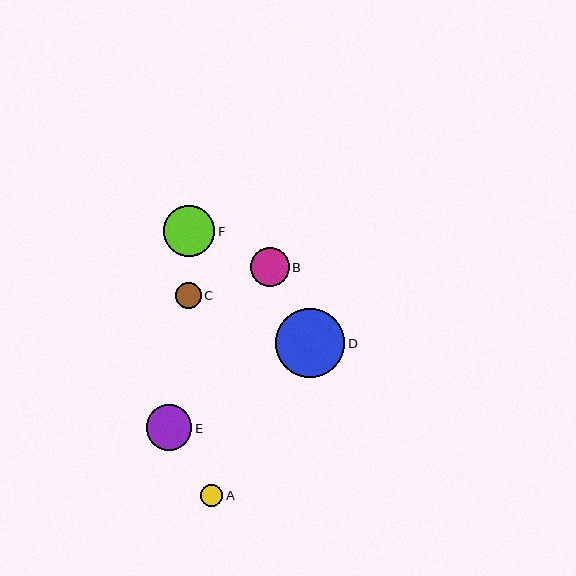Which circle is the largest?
Circle D is the largest with a size of approximately 69 pixels.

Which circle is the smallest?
Circle A is the smallest with a size of approximately 22 pixels.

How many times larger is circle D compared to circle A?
Circle D is approximately 3.2 times the size of circle A.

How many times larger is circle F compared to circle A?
Circle F is approximately 2.3 times the size of circle A.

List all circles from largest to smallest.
From largest to smallest: D, F, E, B, C, A.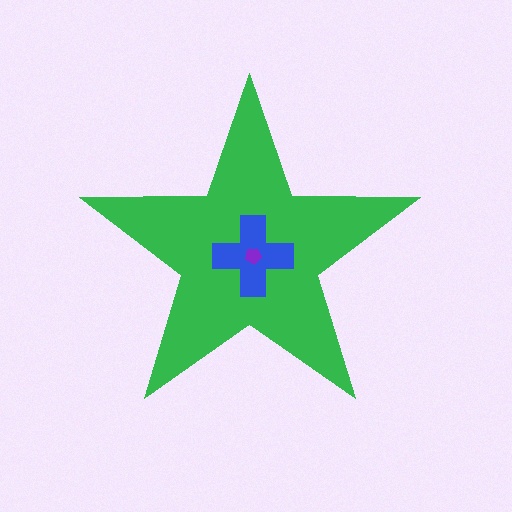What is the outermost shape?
The green star.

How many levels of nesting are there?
3.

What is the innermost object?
The purple pentagon.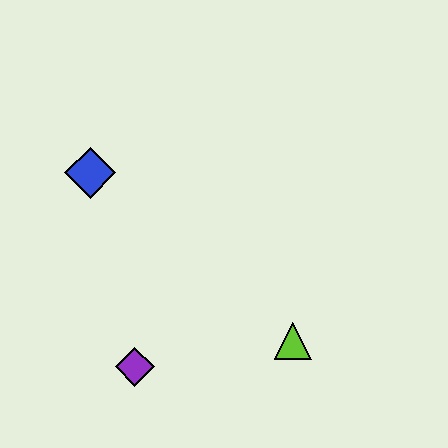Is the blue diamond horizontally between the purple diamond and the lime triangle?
No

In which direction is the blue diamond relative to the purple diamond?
The blue diamond is above the purple diamond.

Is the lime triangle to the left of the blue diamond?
No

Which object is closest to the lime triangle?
The purple diamond is closest to the lime triangle.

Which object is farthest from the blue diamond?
The lime triangle is farthest from the blue diamond.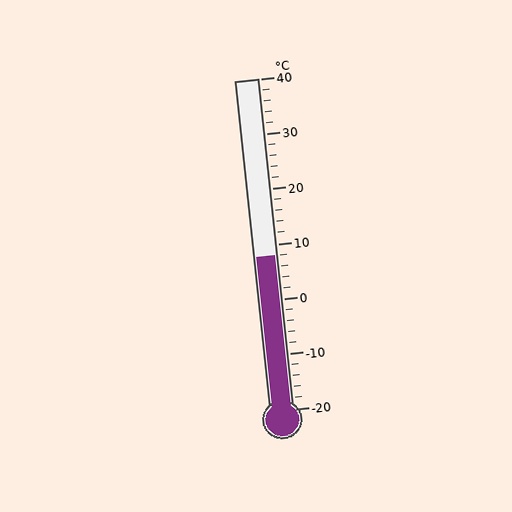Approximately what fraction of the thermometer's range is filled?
The thermometer is filled to approximately 45% of its range.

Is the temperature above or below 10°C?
The temperature is below 10°C.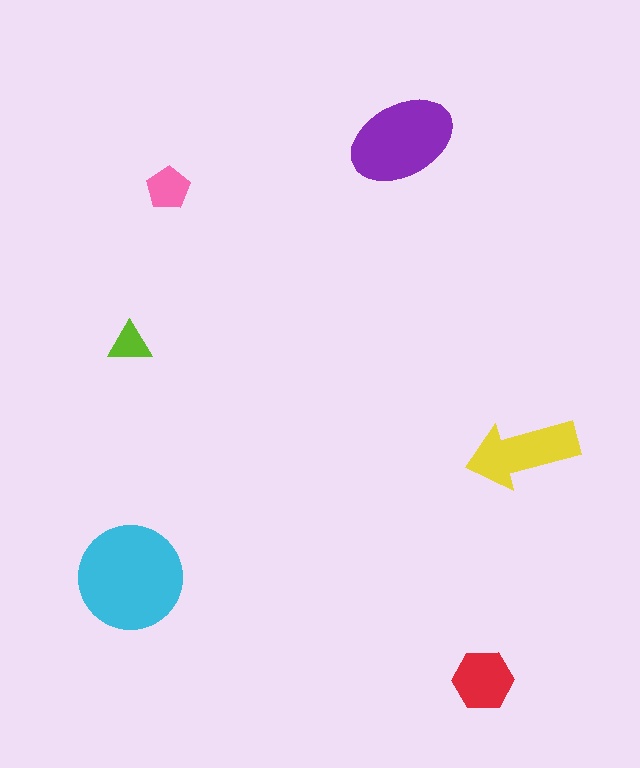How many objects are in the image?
There are 6 objects in the image.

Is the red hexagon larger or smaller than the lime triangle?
Larger.